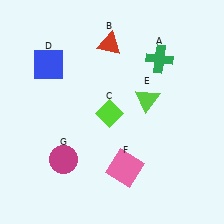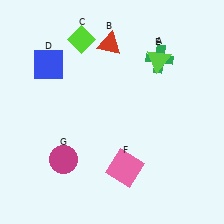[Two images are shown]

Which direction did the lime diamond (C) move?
The lime diamond (C) moved up.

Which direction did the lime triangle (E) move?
The lime triangle (E) moved up.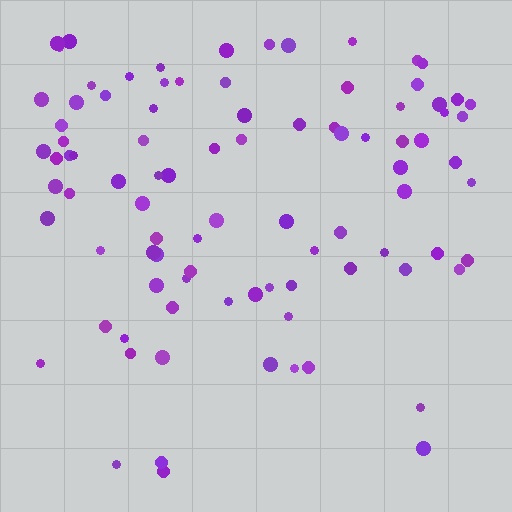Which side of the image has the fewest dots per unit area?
The bottom.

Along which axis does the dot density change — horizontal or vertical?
Vertical.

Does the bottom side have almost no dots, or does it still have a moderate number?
Still a moderate number, just noticeably fewer than the top.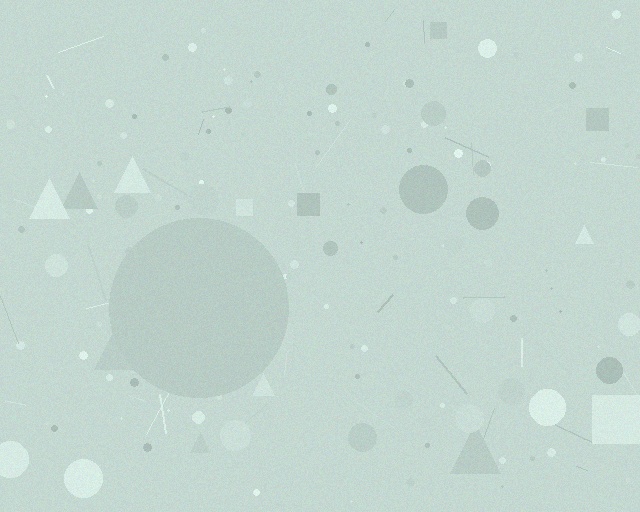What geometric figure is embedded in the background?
A circle is embedded in the background.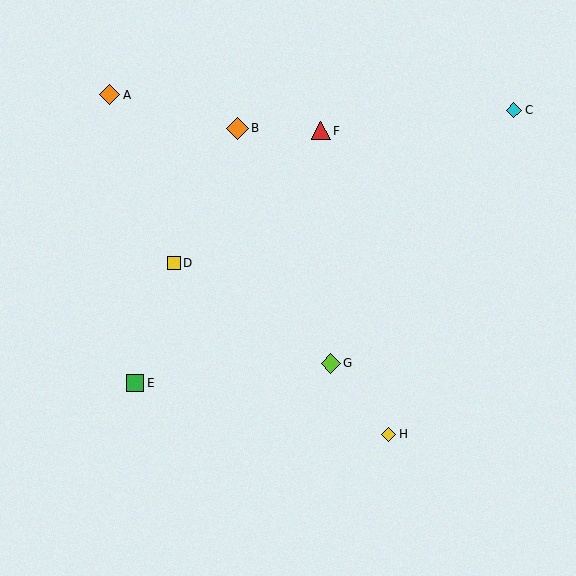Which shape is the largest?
The orange diamond (labeled B) is the largest.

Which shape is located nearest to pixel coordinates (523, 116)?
The cyan diamond (labeled C) at (514, 110) is nearest to that location.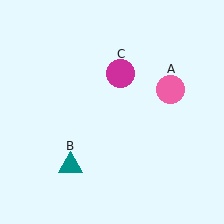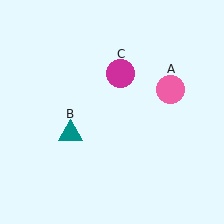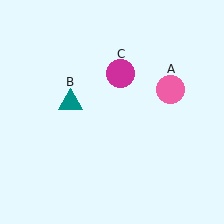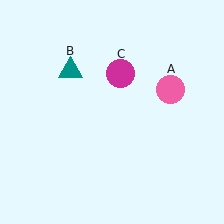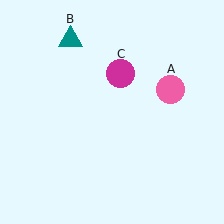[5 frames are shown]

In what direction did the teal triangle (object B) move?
The teal triangle (object B) moved up.